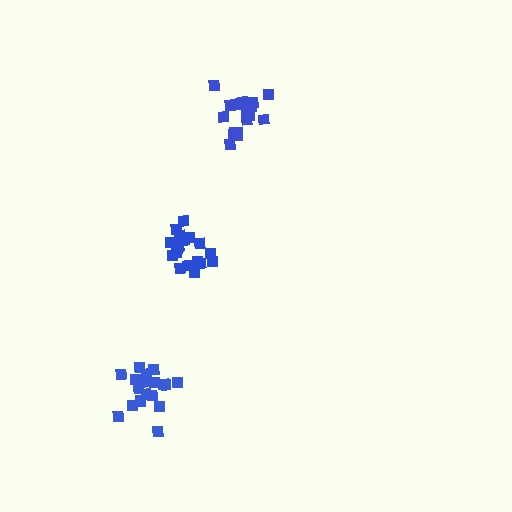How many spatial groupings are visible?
There are 3 spatial groupings.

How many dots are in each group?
Group 1: 21 dots, Group 2: 19 dots, Group 3: 19 dots (59 total).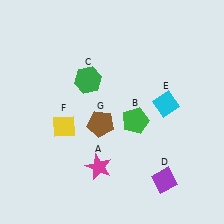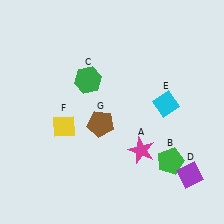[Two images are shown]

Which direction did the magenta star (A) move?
The magenta star (A) moved right.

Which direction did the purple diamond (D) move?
The purple diamond (D) moved right.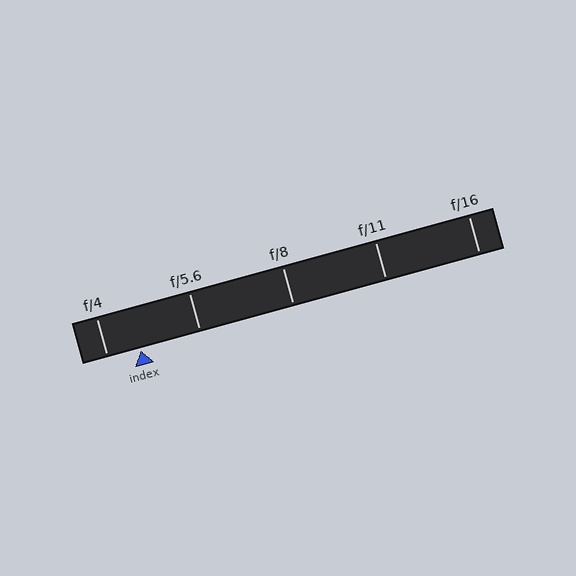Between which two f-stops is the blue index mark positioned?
The index mark is between f/4 and f/5.6.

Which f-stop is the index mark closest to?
The index mark is closest to f/4.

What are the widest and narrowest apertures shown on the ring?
The widest aperture shown is f/4 and the narrowest is f/16.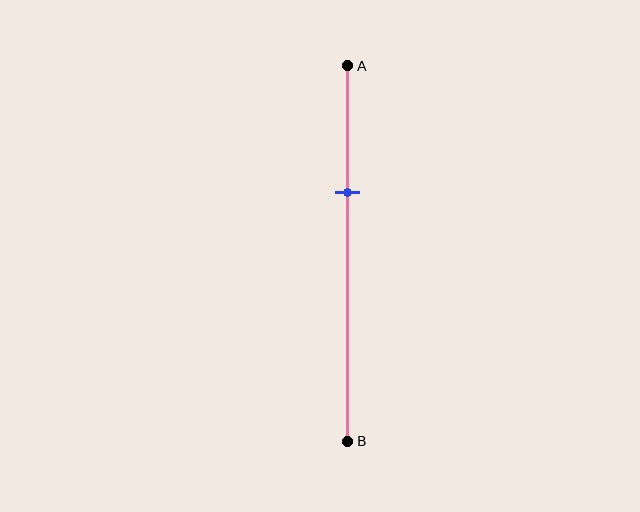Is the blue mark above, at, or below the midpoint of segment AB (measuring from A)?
The blue mark is above the midpoint of segment AB.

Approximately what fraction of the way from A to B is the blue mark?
The blue mark is approximately 35% of the way from A to B.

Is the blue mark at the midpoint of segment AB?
No, the mark is at about 35% from A, not at the 50% midpoint.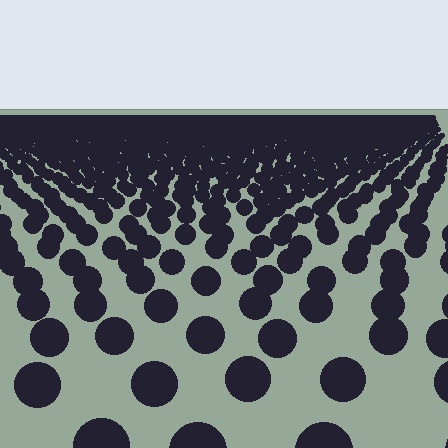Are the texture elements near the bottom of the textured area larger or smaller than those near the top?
Larger. Near the bottom, elements are closer to the viewer and appear at a bigger on-screen size.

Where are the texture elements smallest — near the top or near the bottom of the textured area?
Near the top.